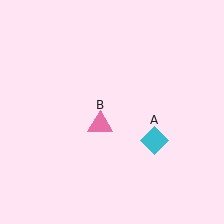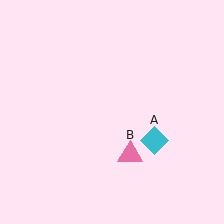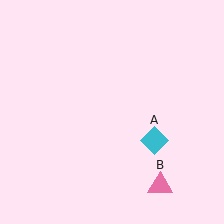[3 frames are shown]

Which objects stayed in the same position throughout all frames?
Cyan diamond (object A) remained stationary.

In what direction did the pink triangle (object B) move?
The pink triangle (object B) moved down and to the right.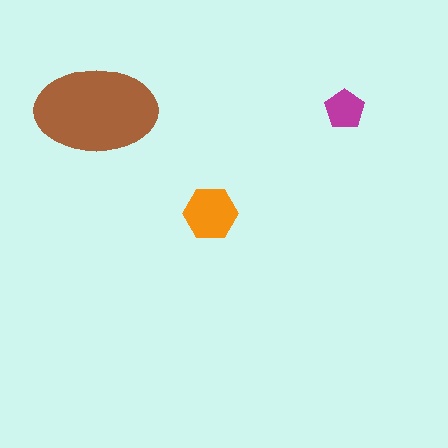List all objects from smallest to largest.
The magenta pentagon, the orange hexagon, the brown ellipse.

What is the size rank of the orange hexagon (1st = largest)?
2nd.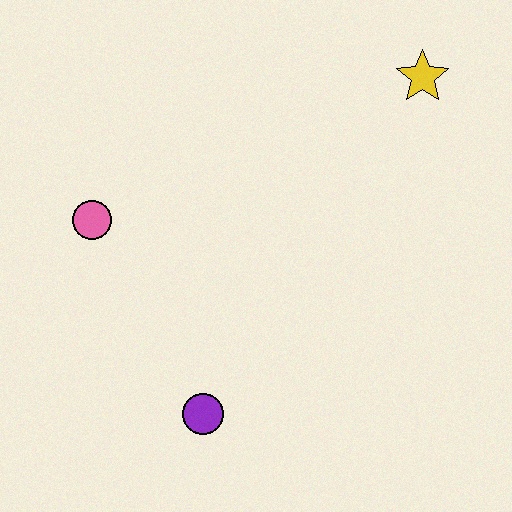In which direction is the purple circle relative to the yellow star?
The purple circle is below the yellow star.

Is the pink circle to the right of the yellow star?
No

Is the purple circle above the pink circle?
No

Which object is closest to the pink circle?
The purple circle is closest to the pink circle.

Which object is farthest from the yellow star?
The purple circle is farthest from the yellow star.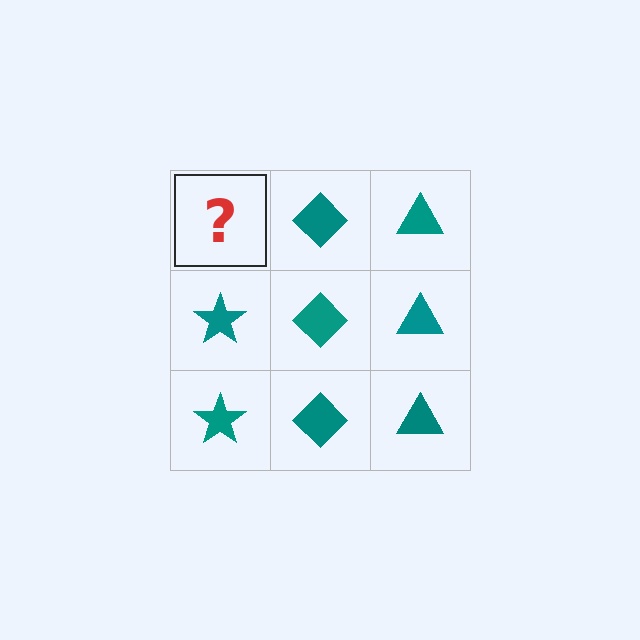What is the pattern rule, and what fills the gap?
The rule is that each column has a consistent shape. The gap should be filled with a teal star.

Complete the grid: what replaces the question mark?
The question mark should be replaced with a teal star.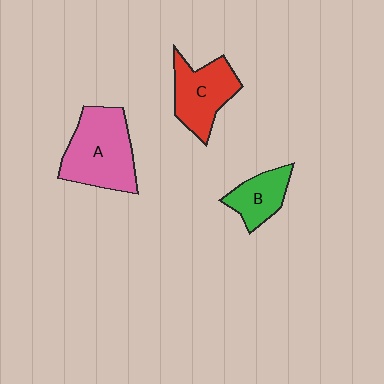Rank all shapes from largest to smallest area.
From largest to smallest: A (pink), C (red), B (green).